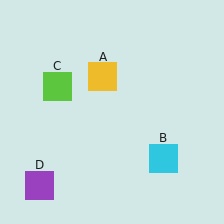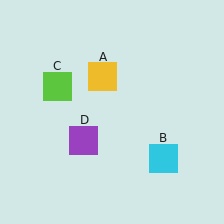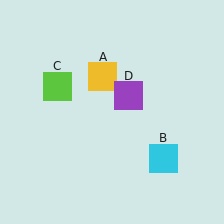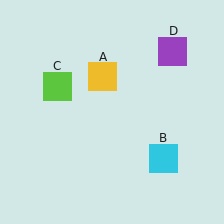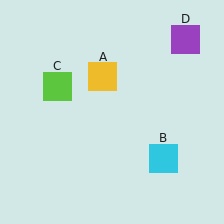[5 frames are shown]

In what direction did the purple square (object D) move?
The purple square (object D) moved up and to the right.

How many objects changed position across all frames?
1 object changed position: purple square (object D).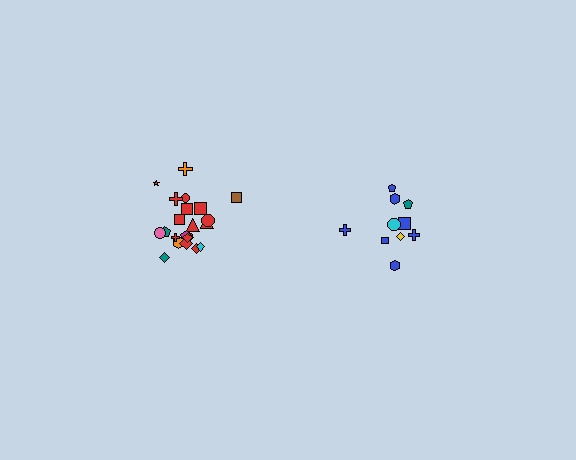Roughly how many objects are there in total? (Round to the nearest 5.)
Roughly 30 objects in total.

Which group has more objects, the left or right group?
The left group.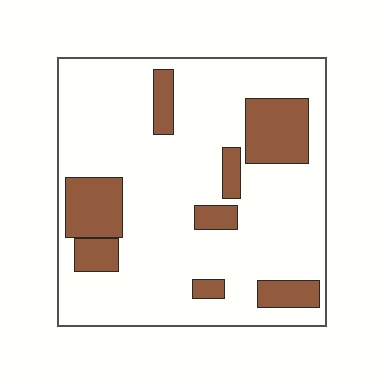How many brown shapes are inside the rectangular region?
8.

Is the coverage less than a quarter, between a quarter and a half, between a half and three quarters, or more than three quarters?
Less than a quarter.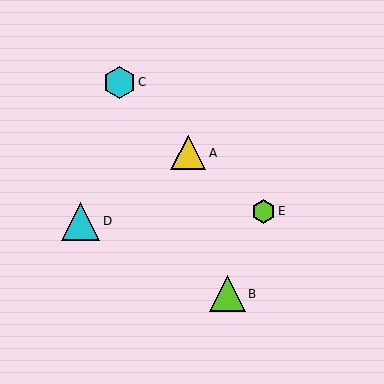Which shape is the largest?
The cyan triangle (labeled D) is the largest.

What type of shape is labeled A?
Shape A is a yellow triangle.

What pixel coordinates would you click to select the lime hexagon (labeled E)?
Click at (264, 211) to select the lime hexagon E.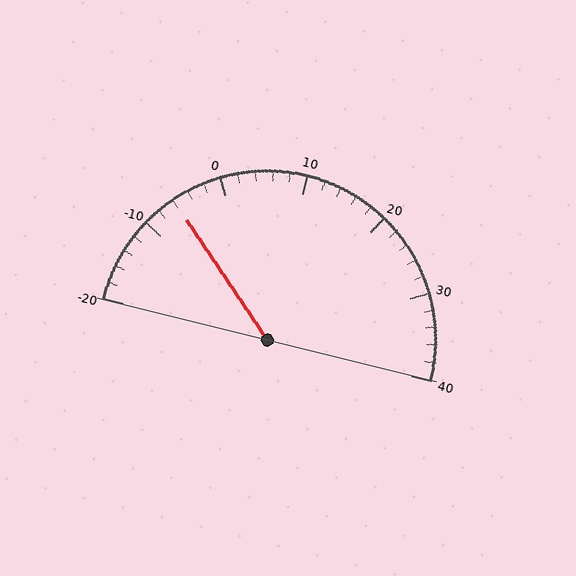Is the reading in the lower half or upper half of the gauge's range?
The reading is in the lower half of the range (-20 to 40).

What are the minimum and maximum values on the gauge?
The gauge ranges from -20 to 40.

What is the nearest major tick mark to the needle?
The nearest major tick mark is -10.